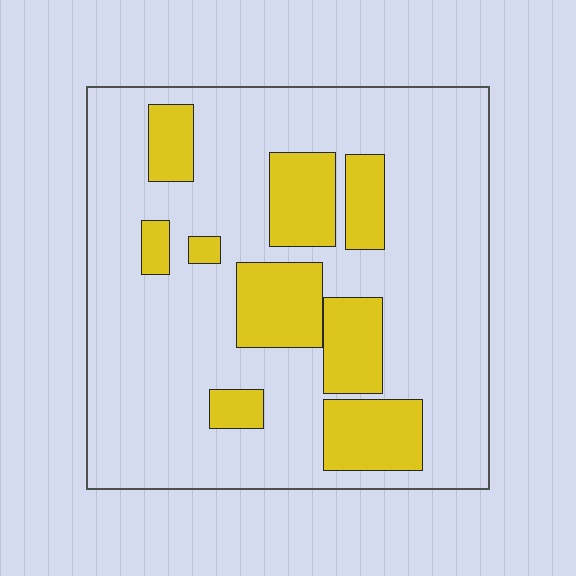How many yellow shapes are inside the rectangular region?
9.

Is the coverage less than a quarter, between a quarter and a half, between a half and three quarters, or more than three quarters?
Less than a quarter.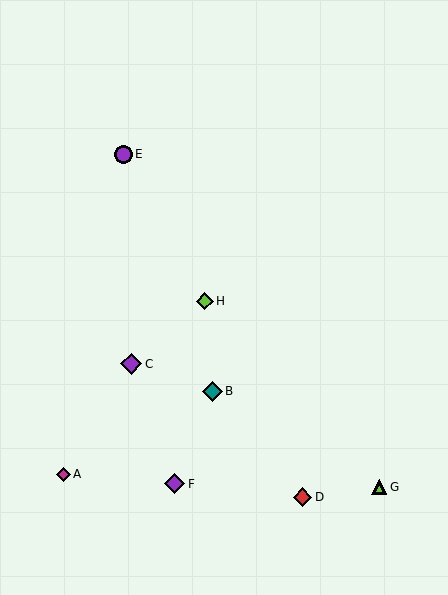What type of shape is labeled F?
Shape F is a purple diamond.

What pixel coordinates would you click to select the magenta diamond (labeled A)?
Click at (64, 474) to select the magenta diamond A.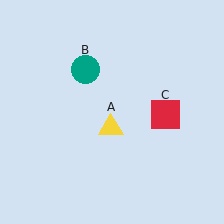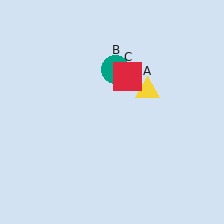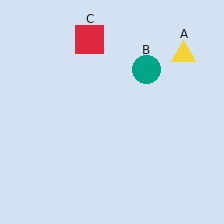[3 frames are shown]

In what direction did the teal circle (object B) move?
The teal circle (object B) moved right.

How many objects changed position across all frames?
3 objects changed position: yellow triangle (object A), teal circle (object B), red square (object C).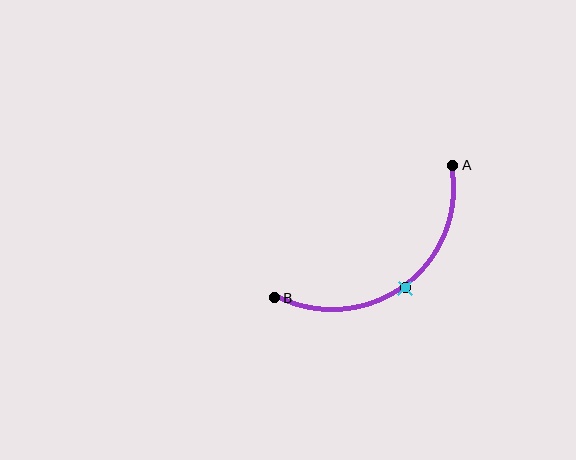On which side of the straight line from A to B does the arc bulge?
The arc bulges below and to the right of the straight line connecting A and B.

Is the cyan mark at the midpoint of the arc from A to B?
Yes. The cyan mark lies on the arc at equal arc-length from both A and B — it is the arc midpoint.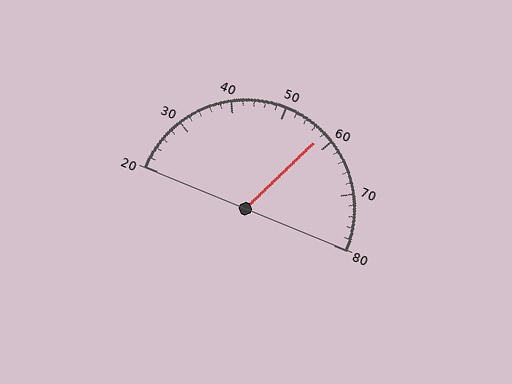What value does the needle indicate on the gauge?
The needle indicates approximately 58.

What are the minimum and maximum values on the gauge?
The gauge ranges from 20 to 80.